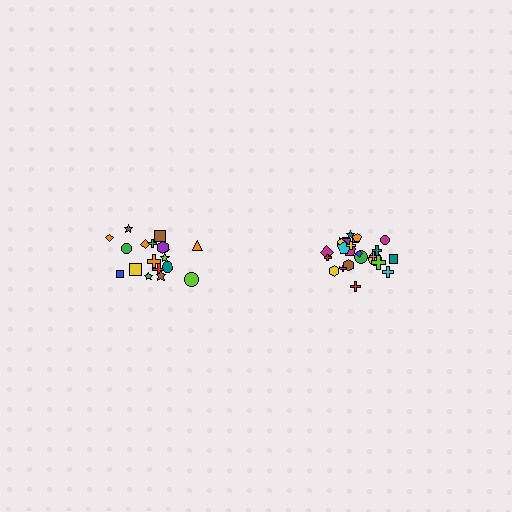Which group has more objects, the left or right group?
The right group.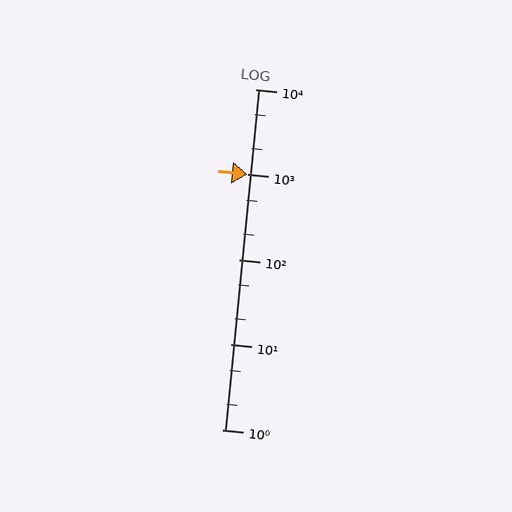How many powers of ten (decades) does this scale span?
The scale spans 4 decades, from 1 to 10000.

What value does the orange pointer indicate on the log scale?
The pointer indicates approximately 1000.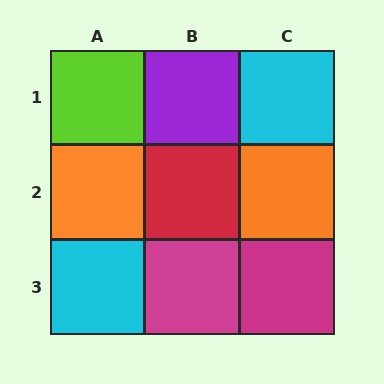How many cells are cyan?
2 cells are cyan.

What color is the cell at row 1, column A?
Lime.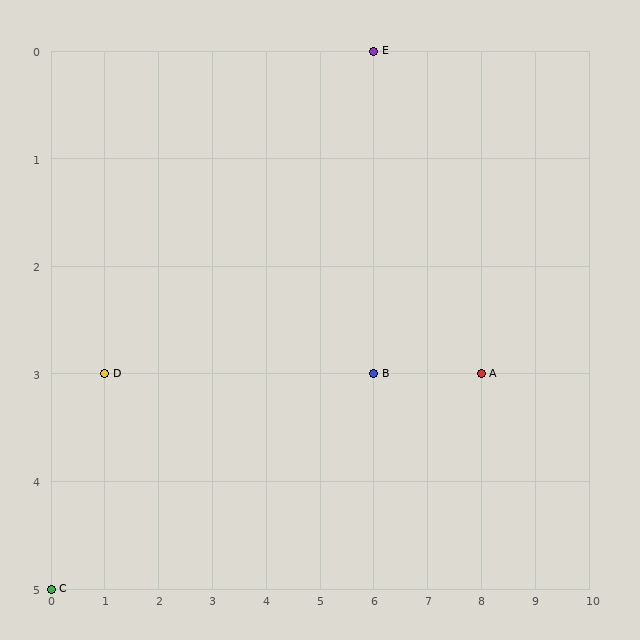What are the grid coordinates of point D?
Point D is at grid coordinates (1, 3).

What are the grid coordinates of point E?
Point E is at grid coordinates (6, 0).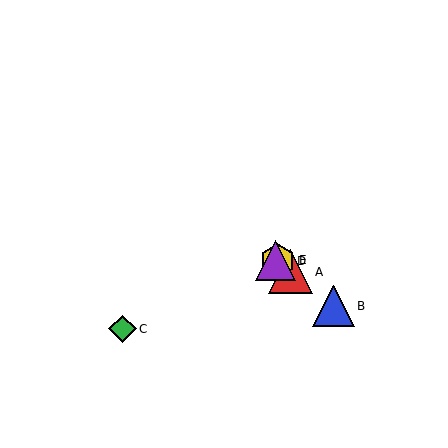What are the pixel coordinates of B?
Object B is at (333, 306).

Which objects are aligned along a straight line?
Objects A, B, D, E are aligned along a straight line.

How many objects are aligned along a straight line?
4 objects (A, B, D, E) are aligned along a straight line.